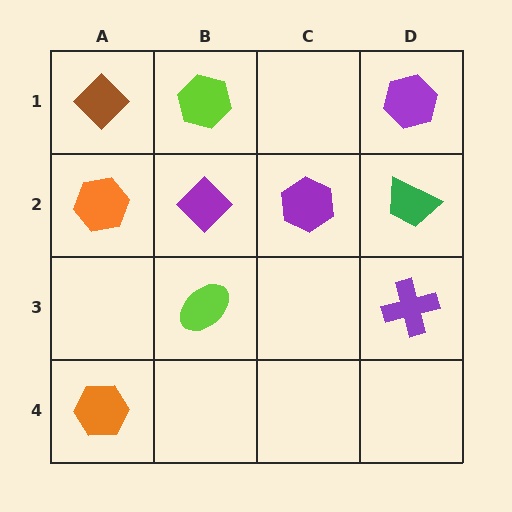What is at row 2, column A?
An orange hexagon.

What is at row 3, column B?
A lime ellipse.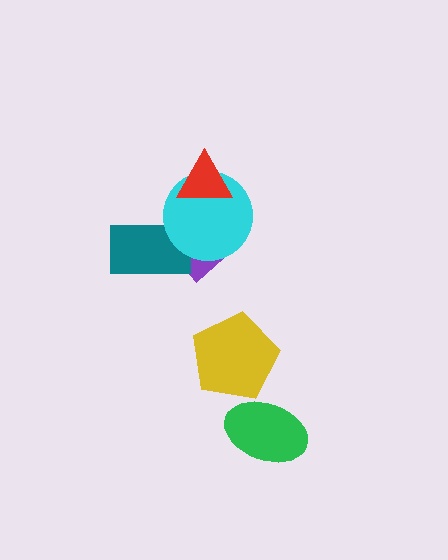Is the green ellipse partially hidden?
No, no other shape covers it.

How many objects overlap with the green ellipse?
0 objects overlap with the green ellipse.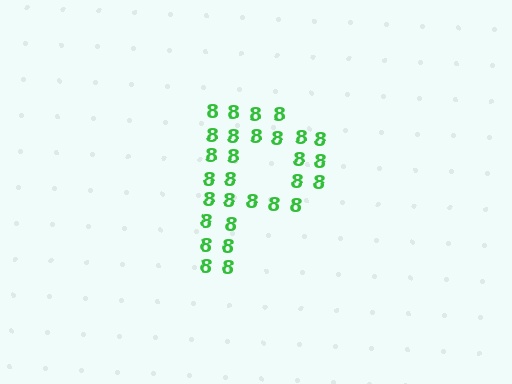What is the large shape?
The large shape is the letter P.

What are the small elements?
The small elements are digit 8's.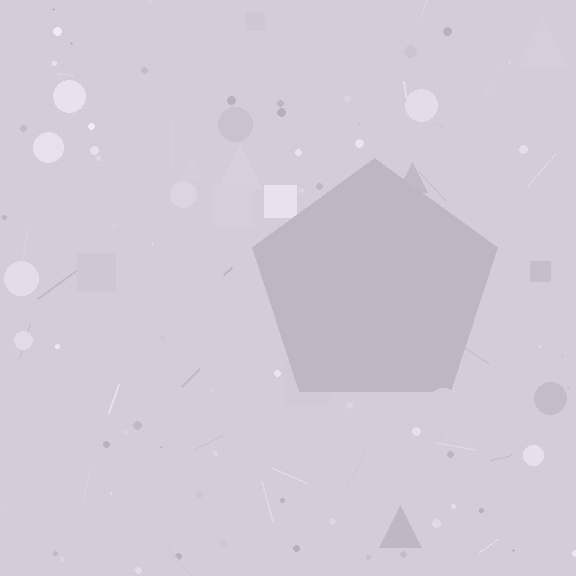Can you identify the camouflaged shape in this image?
The camouflaged shape is a pentagon.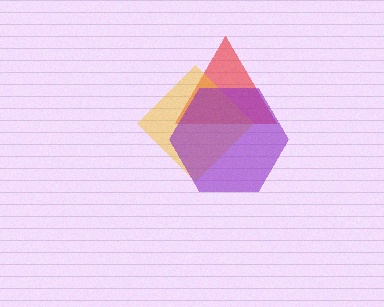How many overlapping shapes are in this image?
There are 3 overlapping shapes in the image.